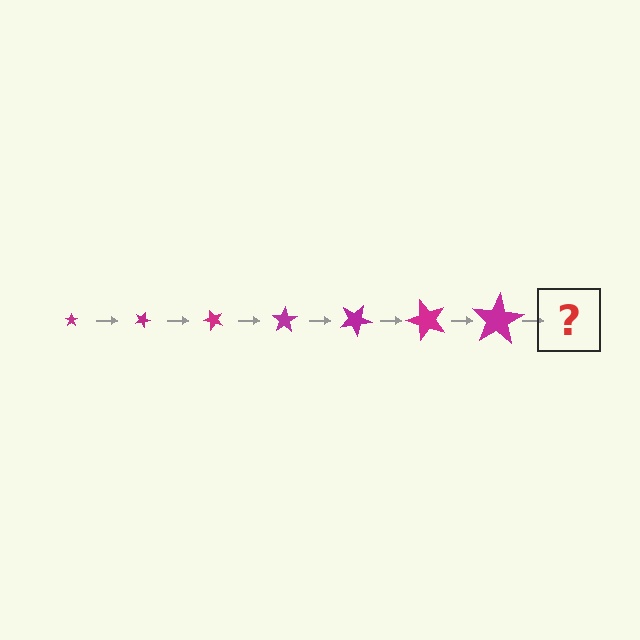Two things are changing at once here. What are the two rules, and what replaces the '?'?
The two rules are that the star grows larger each step and it rotates 25 degrees each step. The '?' should be a star, larger than the previous one and rotated 175 degrees from the start.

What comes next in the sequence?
The next element should be a star, larger than the previous one and rotated 175 degrees from the start.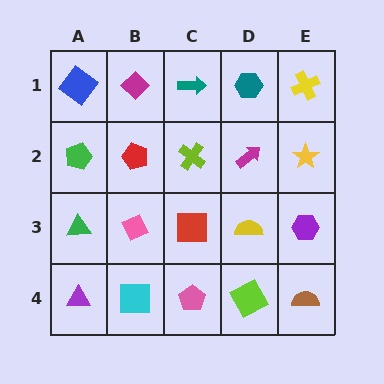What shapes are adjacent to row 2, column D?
A teal hexagon (row 1, column D), a yellow semicircle (row 3, column D), a lime cross (row 2, column C), a yellow star (row 2, column E).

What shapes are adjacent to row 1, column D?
A magenta arrow (row 2, column D), a teal arrow (row 1, column C), a yellow cross (row 1, column E).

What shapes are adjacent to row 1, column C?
A lime cross (row 2, column C), a magenta diamond (row 1, column B), a teal hexagon (row 1, column D).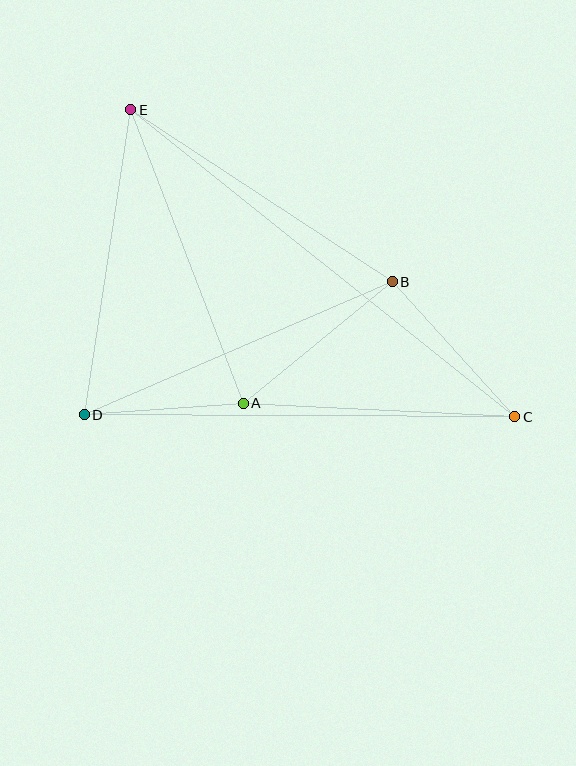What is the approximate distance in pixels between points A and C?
The distance between A and C is approximately 272 pixels.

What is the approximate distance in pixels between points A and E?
The distance between A and E is approximately 315 pixels.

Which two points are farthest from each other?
Points C and E are farthest from each other.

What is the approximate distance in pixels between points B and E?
The distance between B and E is approximately 313 pixels.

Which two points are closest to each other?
Points A and D are closest to each other.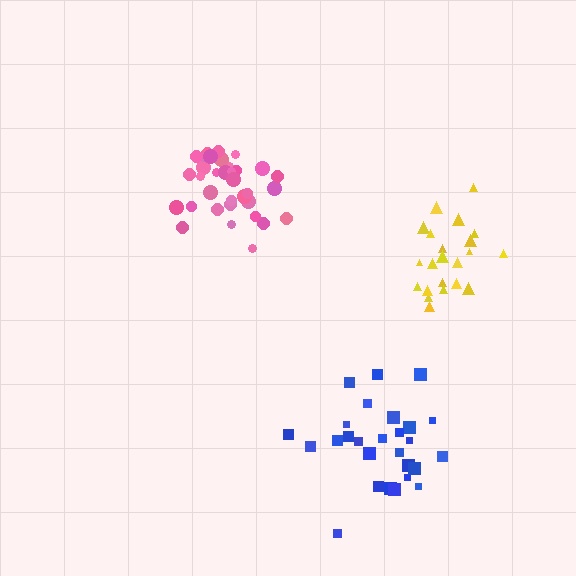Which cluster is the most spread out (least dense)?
Blue.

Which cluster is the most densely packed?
Pink.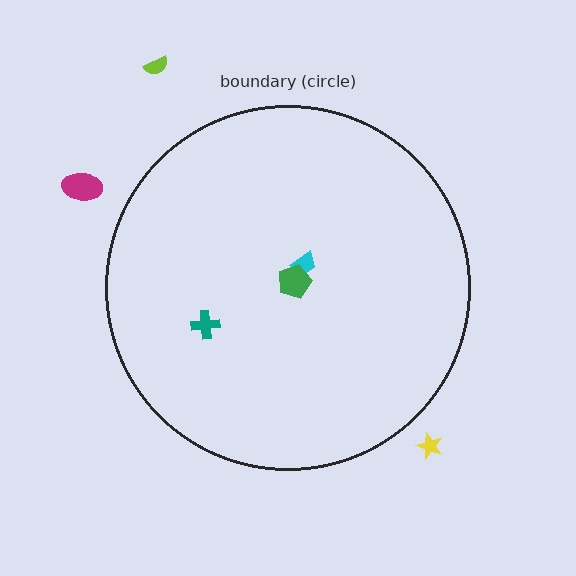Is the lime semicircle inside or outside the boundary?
Outside.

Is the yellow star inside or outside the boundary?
Outside.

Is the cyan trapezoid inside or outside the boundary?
Inside.